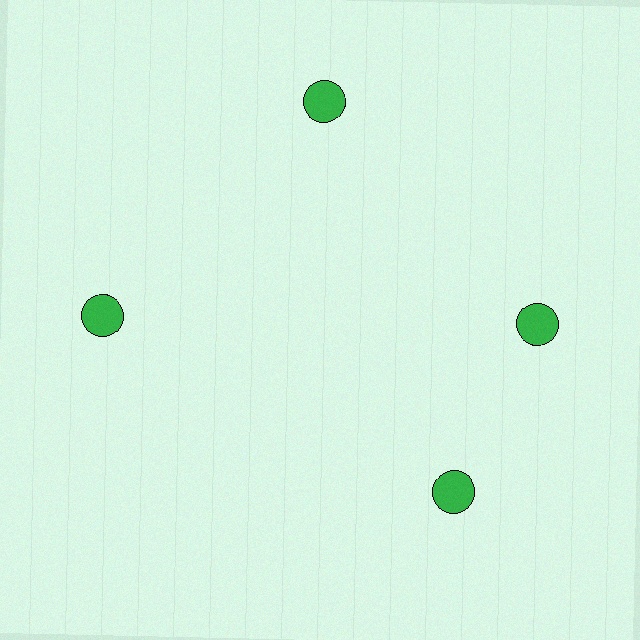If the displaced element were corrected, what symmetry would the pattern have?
It would have 4-fold rotational symmetry — the pattern would map onto itself every 90 degrees.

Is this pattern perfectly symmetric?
No. The 4 green circles are arranged in a ring, but one element near the 6 o'clock position is rotated out of alignment along the ring, breaking the 4-fold rotational symmetry.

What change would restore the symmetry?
The symmetry would be restored by rotating it back into even spacing with its neighbors so that all 4 circles sit at equal angles and equal distance from the center.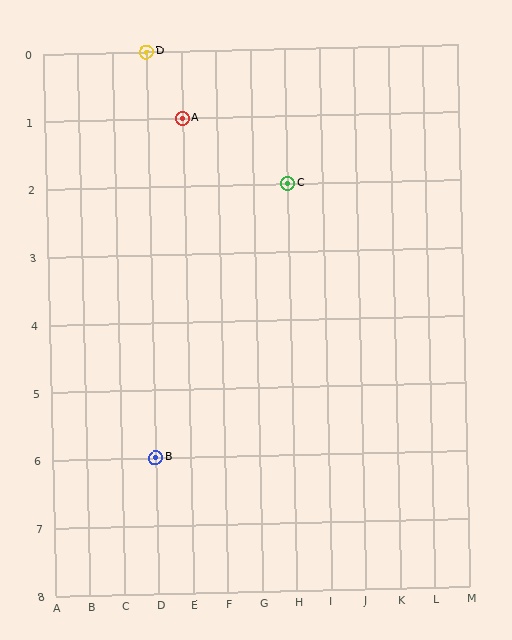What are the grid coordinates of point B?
Point B is at grid coordinates (D, 6).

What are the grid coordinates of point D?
Point D is at grid coordinates (D, 0).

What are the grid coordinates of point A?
Point A is at grid coordinates (E, 1).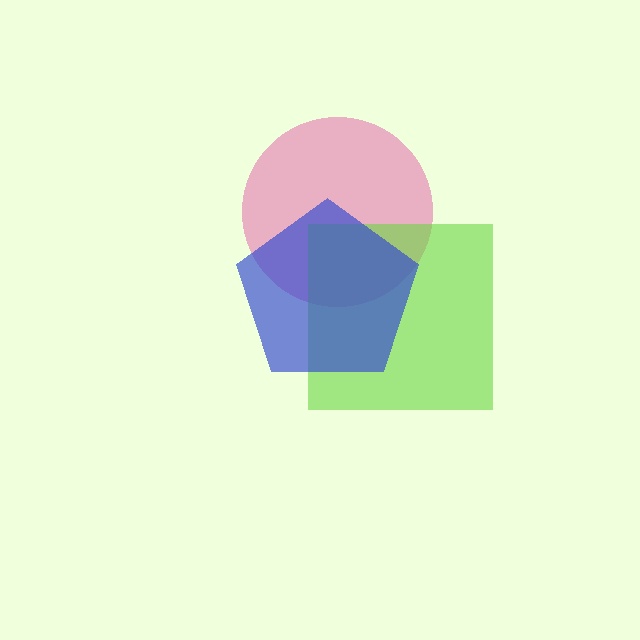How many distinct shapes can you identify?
There are 3 distinct shapes: a pink circle, a lime square, a blue pentagon.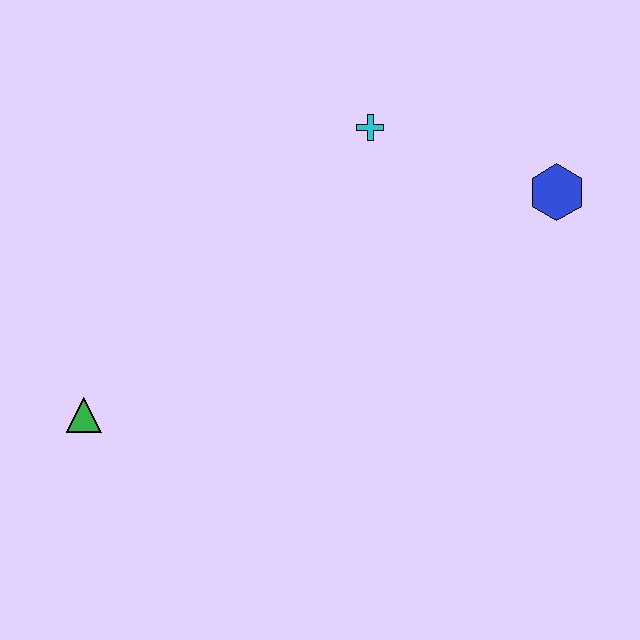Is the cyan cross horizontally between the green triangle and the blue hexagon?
Yes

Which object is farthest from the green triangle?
The blue hexagon is farthest from the green triangle.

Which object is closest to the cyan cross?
The blue hexagon is closest to the cyan cross.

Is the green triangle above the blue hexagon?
No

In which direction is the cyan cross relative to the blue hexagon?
The cyan cross is to the left of the blue hexagon.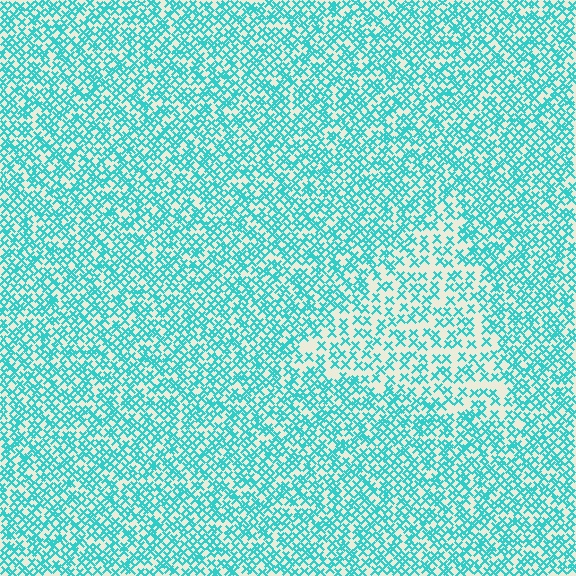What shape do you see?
I see a triangle.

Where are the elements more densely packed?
The elements are more densely packed outside the triangle boundary.